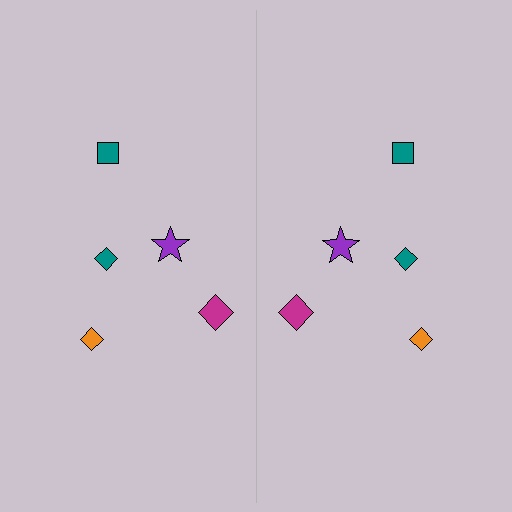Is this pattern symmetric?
Yes, this pattern has bilateral (reflection) symmetry.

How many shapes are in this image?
There are 10 shapes in this image.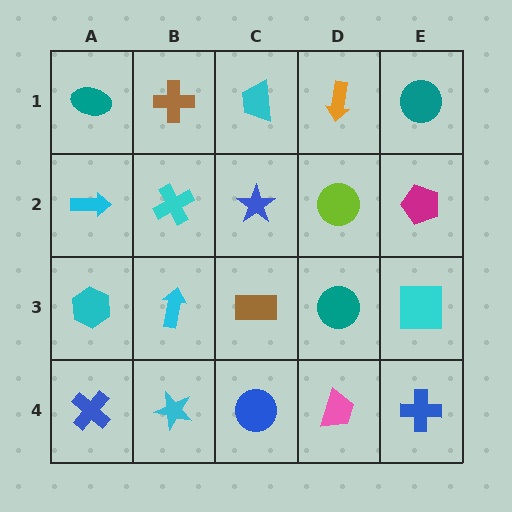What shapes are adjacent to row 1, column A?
A cyan arrow (row 2, column A), a brown cross (row 1, column B).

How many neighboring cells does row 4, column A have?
2.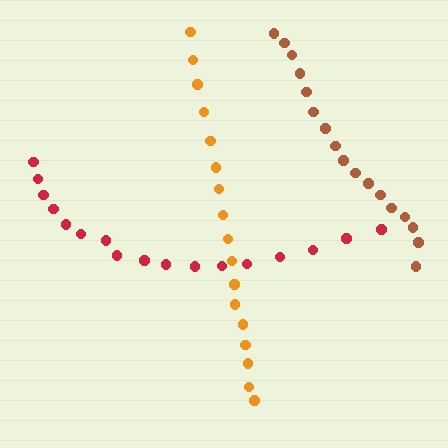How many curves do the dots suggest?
There are 3 distinct paths.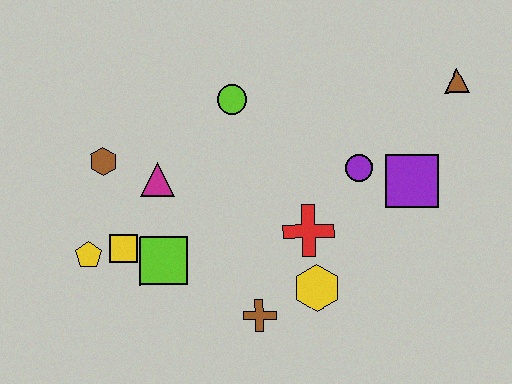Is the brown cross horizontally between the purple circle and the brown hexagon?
Yes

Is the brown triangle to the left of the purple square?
No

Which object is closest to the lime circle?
The magenta triangle is closest to the lime circle.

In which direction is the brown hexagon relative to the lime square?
The brown hexagon is above the lime square.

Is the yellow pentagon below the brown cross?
No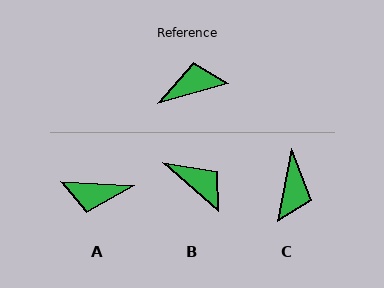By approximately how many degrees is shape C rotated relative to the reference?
Approximately 117 degrees clockwise.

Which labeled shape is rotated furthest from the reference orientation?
A, about 161 degrees away.